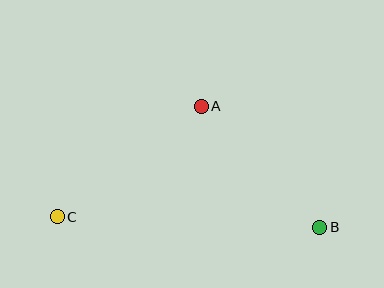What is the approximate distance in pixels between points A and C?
The distance between A and C is approximately 182 pixels.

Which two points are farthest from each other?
Points B and C are farthest from each other.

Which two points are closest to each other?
Points A and B are closest to each other.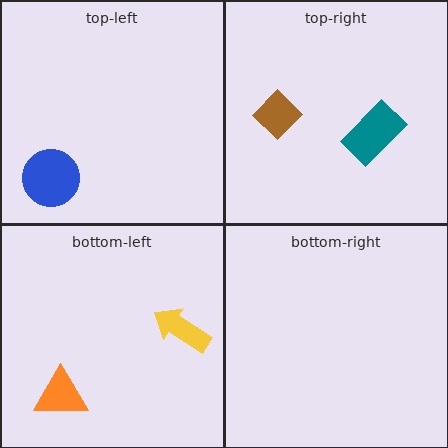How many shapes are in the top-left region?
1.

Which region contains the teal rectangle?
The top-right region.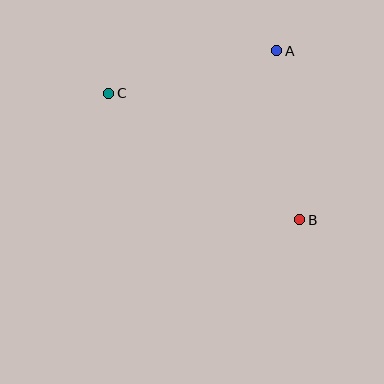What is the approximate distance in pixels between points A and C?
The distance between A and C is approximately 173 pixels.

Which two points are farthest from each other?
Points B and C are farthest from each other.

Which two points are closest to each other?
Points A and B are closest to each other.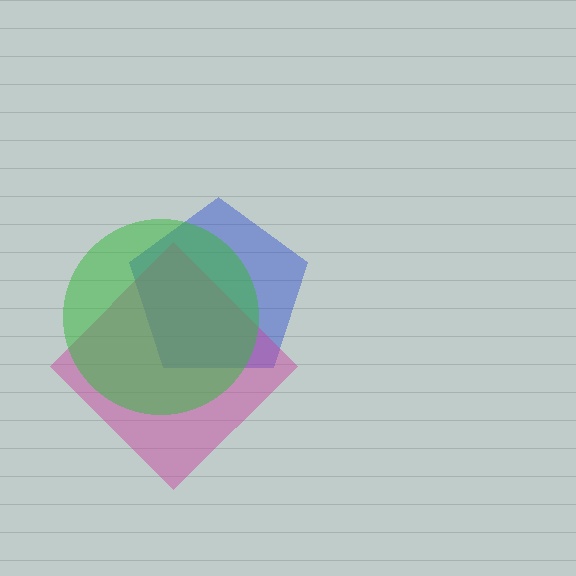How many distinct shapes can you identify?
There are 3 distinct shapes: a blue pentagon, a magenta diamond, a green circle.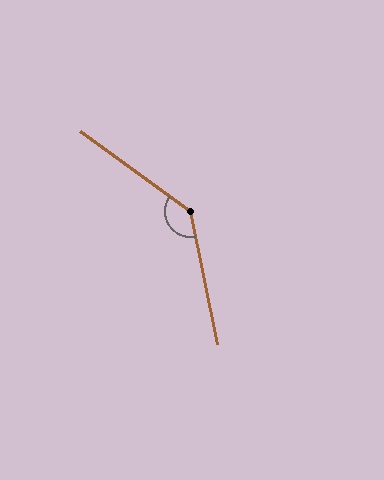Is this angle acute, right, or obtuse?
It is obtuse.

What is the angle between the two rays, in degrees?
Approximately 138 degrees.